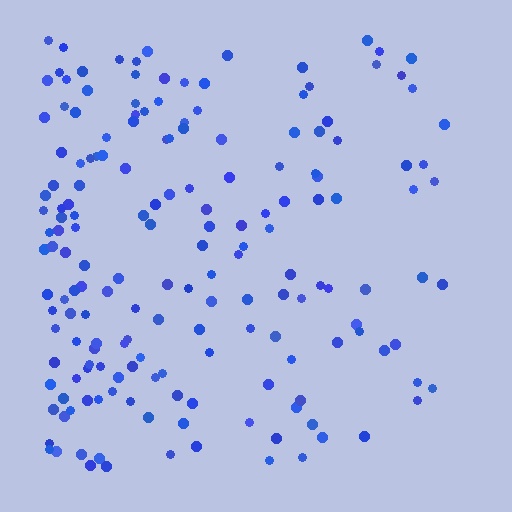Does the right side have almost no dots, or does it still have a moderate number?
Still a moderate number, just noticeably fewer than the left.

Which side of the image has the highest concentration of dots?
The left.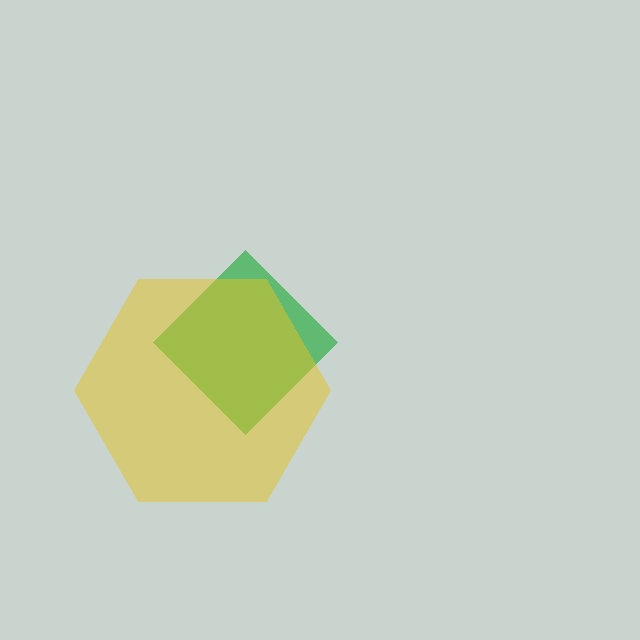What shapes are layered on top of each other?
The layered shapes are: a green diamond, a yellow hexagon.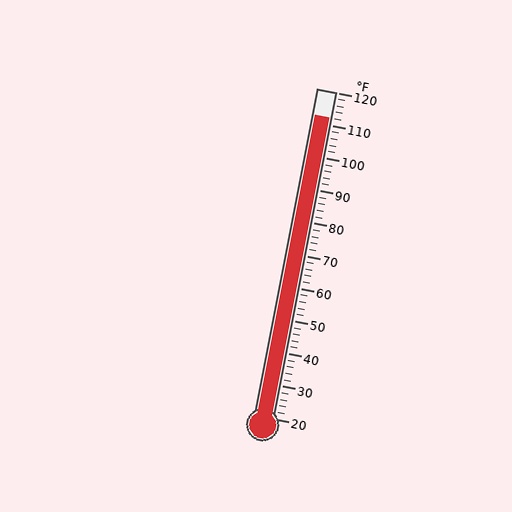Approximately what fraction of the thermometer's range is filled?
The thermometer is filled to approximately 90% of its range.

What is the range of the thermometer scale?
The thermometer scale ranges from 20°F to 120°F.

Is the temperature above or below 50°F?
The temperature is above 50°F.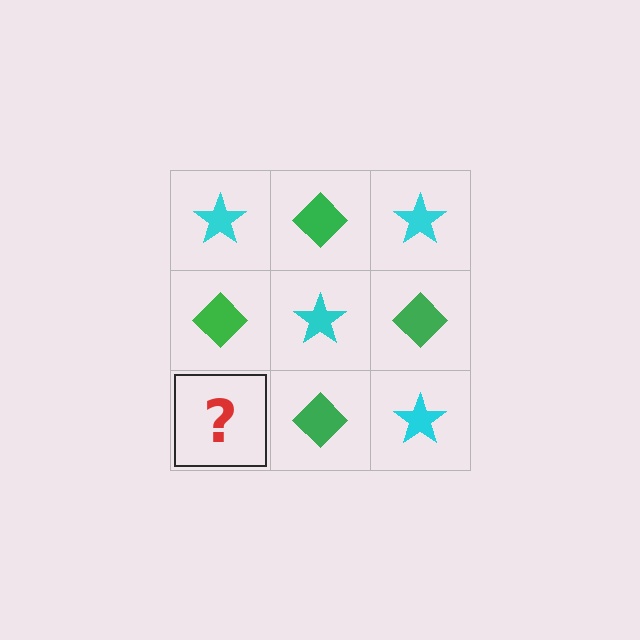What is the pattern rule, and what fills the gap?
The rule is that it alternates cyan star and green diamond in a checkerboard pattern. The gap should be filled with a cyan star.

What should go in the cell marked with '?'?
The missing cell should contain a cyan star.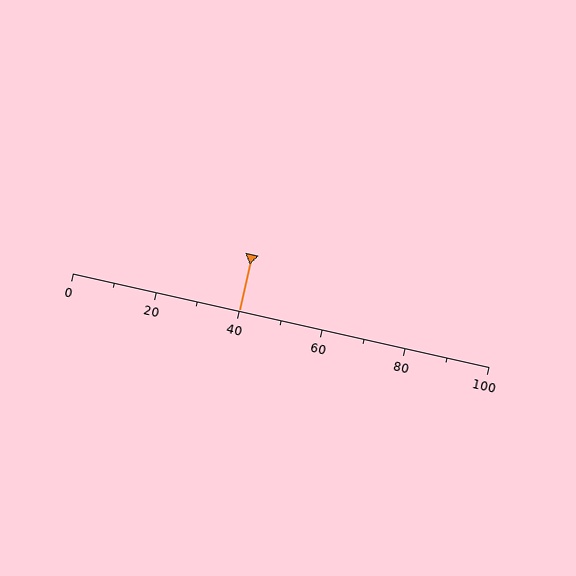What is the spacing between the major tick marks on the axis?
The major ticks are spaced 20 apart.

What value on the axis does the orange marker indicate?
The marker indicates approximately 40.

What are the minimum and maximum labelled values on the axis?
The axis runs from 0 to 100.